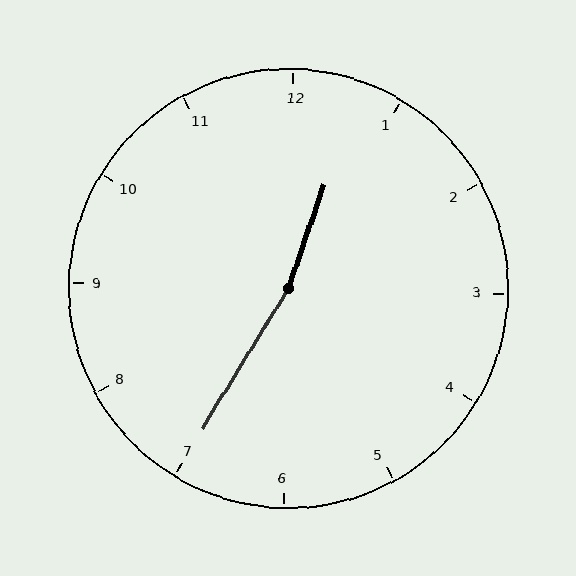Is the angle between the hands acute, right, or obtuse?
It is obtuse.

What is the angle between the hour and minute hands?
Approximately 168 degrees.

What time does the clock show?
12:35.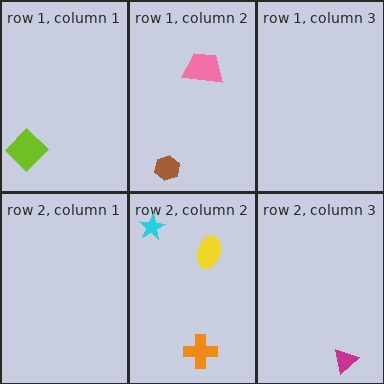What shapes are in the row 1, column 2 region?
The brown hexagon, the pink trapezoid.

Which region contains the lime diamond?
The row 1, column 1 region.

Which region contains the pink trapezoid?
The row 1, column 2 region.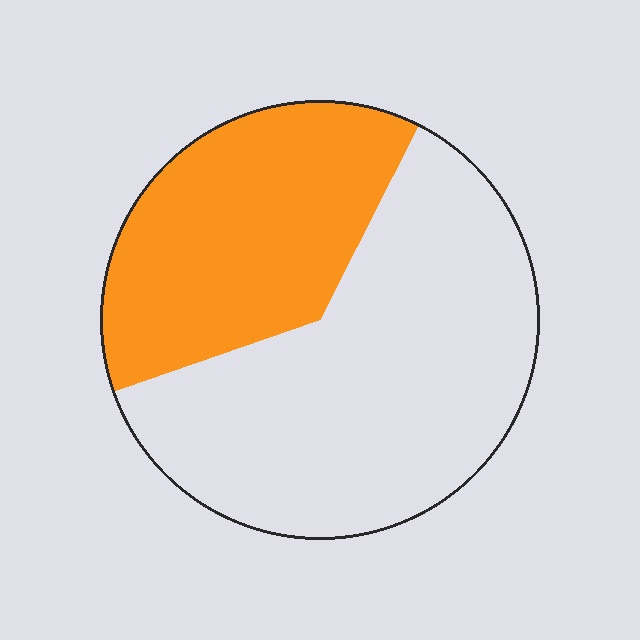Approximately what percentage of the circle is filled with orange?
Approximately 40%.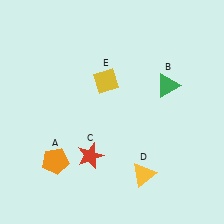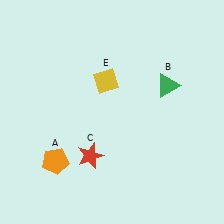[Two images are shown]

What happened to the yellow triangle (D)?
The yellow triangle (D) was removed in Image 2. It was in the bottom-right area of Image 1.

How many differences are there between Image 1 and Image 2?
There is 1 difference between the two images.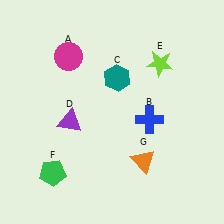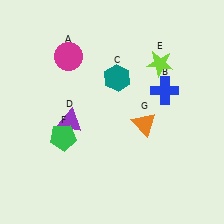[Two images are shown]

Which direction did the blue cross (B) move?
The blue cross (B) moved up.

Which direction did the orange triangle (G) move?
The orange triangle (G) moved up.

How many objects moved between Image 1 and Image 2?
3 objects moved between the two images.